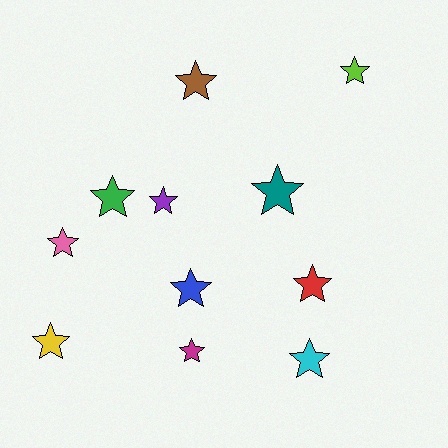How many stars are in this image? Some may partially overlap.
There are 11 stars.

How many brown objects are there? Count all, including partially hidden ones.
There is 1 brown object.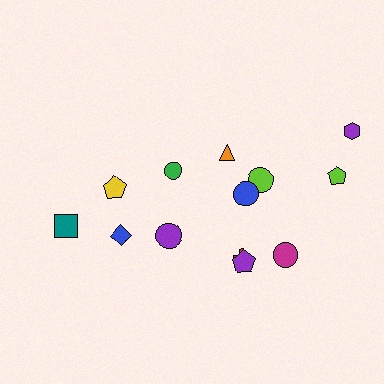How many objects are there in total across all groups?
There are 13 objects.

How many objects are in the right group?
There are 8 objects.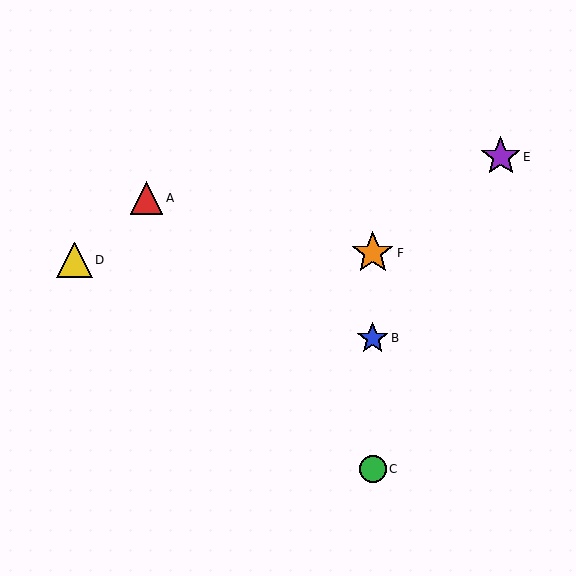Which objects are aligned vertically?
Objects B, C, F are aligned vertically.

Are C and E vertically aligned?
No, C is at x≈373 and E is at x≈501.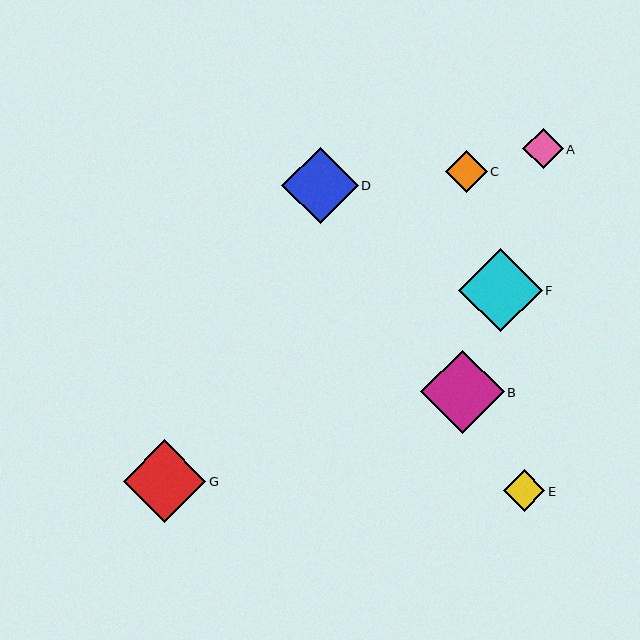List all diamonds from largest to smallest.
From largest to smallest: F, B, G, D, C, E, A.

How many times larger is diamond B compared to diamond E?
Diamond B is approximately 2.0 times the size of diamond E.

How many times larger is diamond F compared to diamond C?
Diamond F is approximately 2.0 times the size of diamond C.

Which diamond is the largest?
Diamond F is the largest with a size of approximately 84 pixels.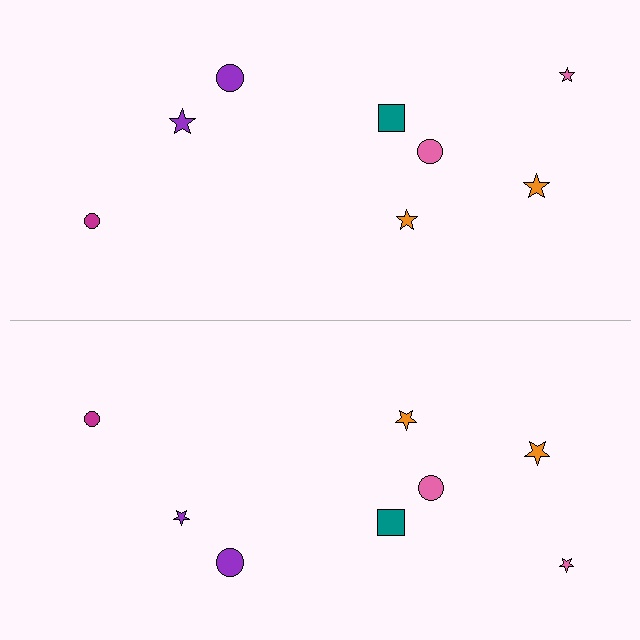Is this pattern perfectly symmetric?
No, the pattern is not perfectly symmetric. The purple star on the bottom side has a different size than its mirror counterpart.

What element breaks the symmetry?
The purple star on the bottom side has a different size than its mirror counterpart.